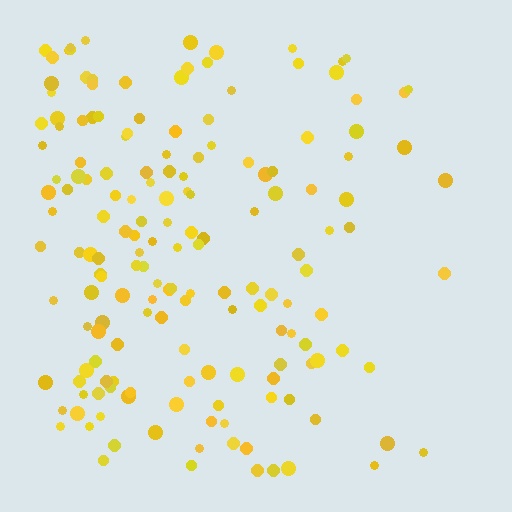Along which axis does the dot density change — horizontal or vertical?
Horizontal.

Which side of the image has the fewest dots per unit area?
The right.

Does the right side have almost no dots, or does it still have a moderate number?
Still a moderate number, just noticeably fewer than the left.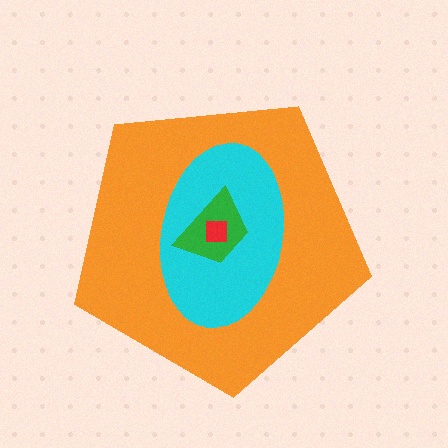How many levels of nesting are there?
4.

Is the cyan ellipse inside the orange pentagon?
Yes.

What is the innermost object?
The red square.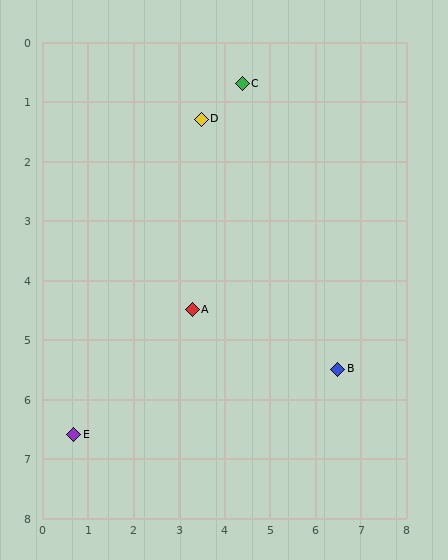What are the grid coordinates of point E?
Point E is at approximately (0.7, 6.6).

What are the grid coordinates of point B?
Point B is at approximately (6.5, 5.5).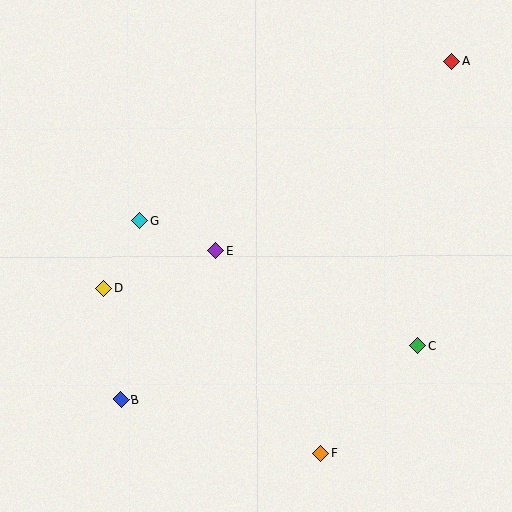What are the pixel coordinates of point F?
Point F is at (320, 453).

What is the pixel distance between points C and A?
The distance between C and A is 286 pixels.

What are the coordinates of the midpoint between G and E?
The midpoint between G and E is at (178, 236).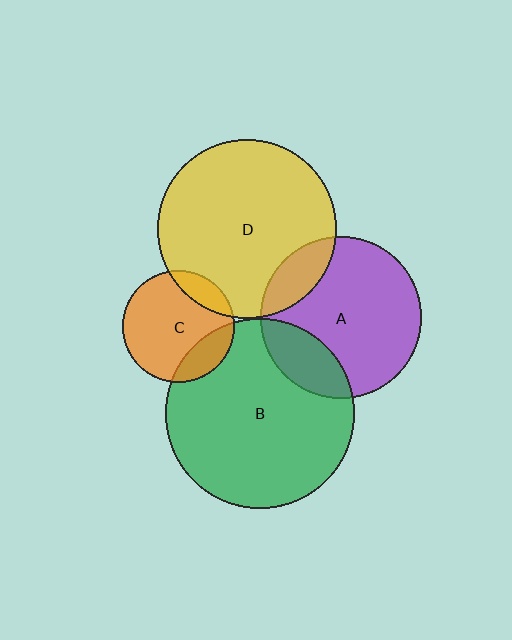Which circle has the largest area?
Circle B (green).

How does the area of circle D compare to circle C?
Approximately 2.6 times.